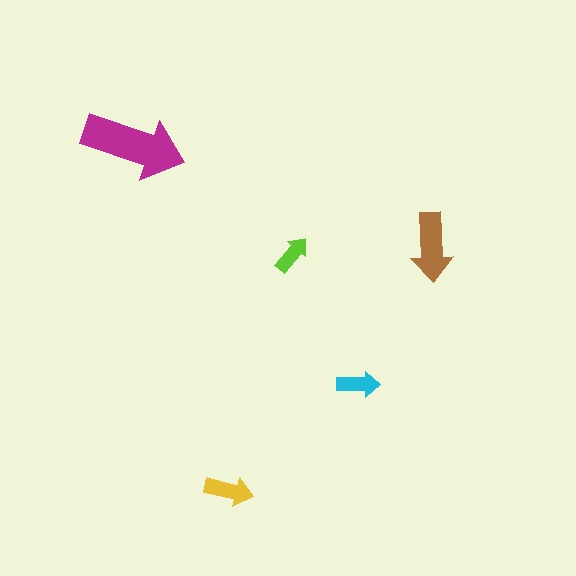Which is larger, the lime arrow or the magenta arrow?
The magenta one.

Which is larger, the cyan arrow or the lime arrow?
The cyan one.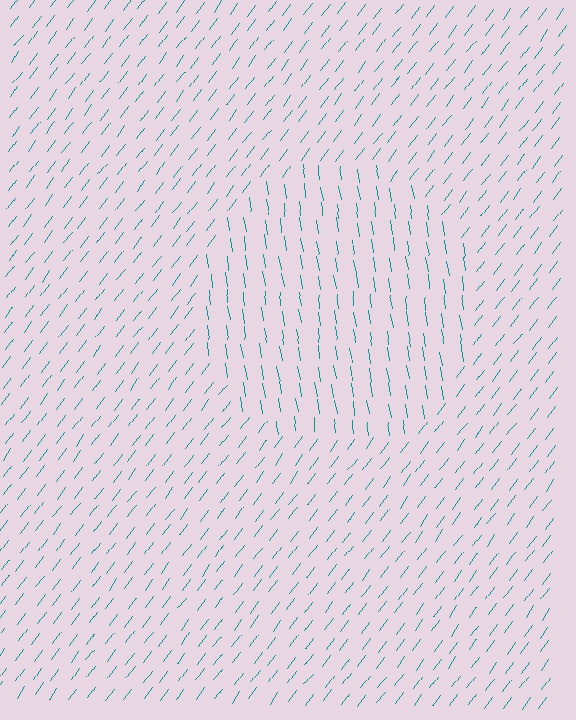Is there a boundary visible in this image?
Yes, there is a texture boundary formed by a change in line orientation.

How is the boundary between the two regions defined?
The boundary is defined purely by a change in line orientation (approximately 45 degrees difference). All lines are the same color and thickness.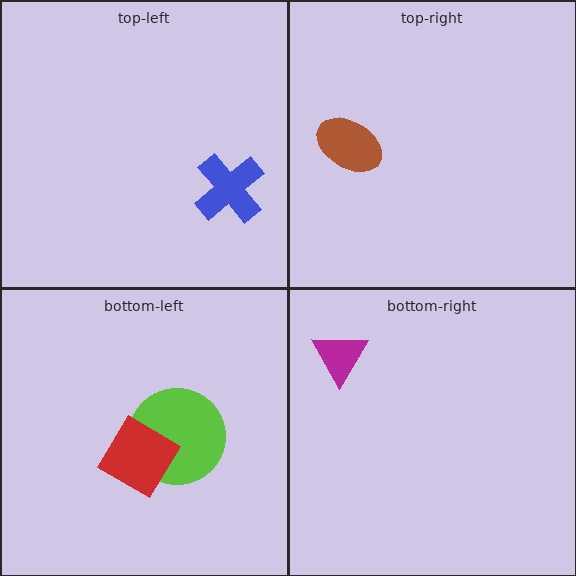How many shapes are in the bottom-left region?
2.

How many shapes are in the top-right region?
1.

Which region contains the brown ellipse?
The top-right region.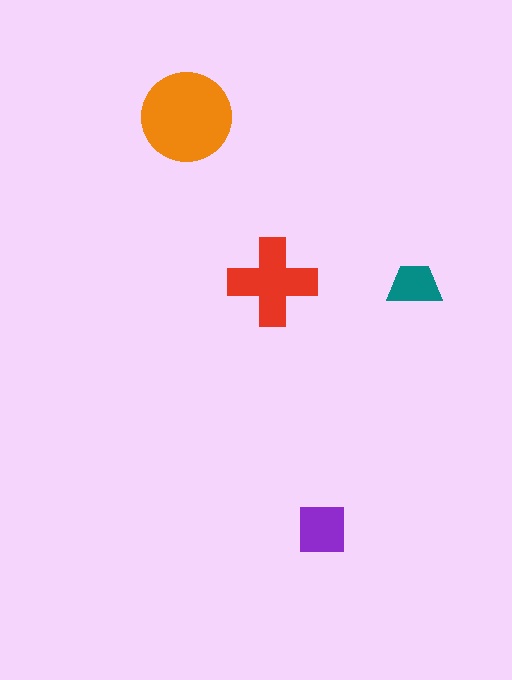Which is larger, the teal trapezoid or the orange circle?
The orange circle.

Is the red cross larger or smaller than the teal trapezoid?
Larger.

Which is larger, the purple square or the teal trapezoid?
The purple square.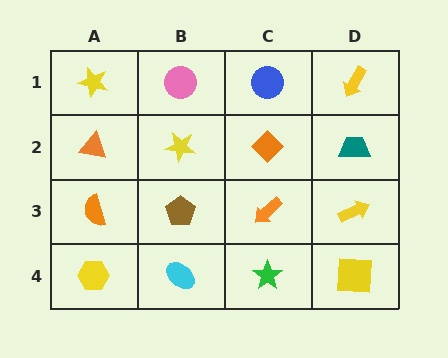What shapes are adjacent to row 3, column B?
A yellow star (row 2, column B), a cyan ellipse (row 4, column B), an orange semicircle (row 3, column A), an orange arrow (row 3, column C).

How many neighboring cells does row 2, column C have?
4.